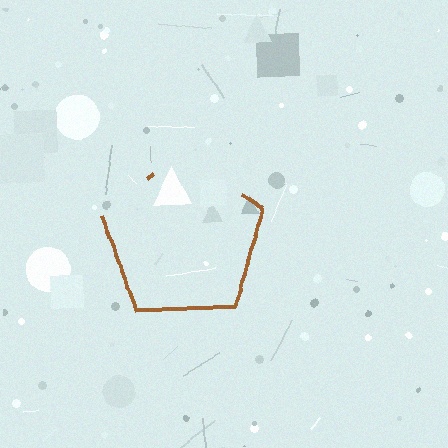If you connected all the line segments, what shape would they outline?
They would outline a pentagon.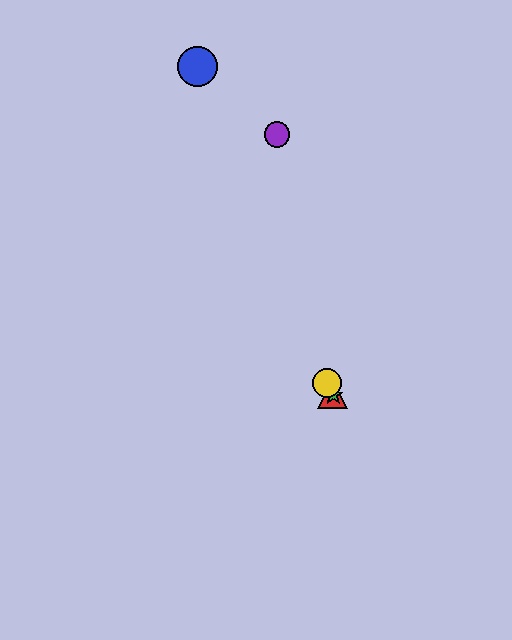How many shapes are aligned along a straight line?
3 shapes (the red triangle, the green star, the yellow circle) are aligned along a straight line.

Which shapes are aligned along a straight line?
The red triangle, the green star, the yellow circle are aligned along a straight line.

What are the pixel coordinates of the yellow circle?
The yellow circle is at (327, 383).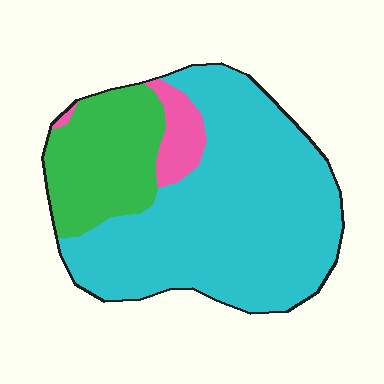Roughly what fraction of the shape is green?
Green takes up about one quarter (1/4) of the shape.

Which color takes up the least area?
Pink, at roughly 5%.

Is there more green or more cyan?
Cyan.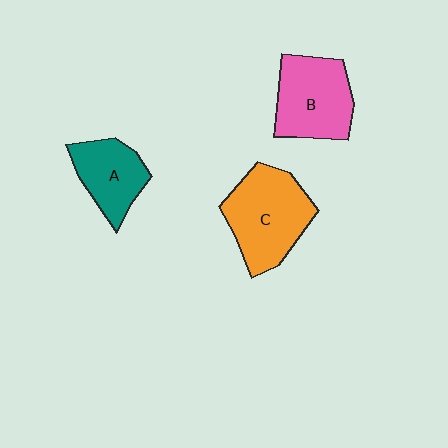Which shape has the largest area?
Shape C (orange).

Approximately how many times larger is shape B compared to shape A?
Approximately 1.3 times.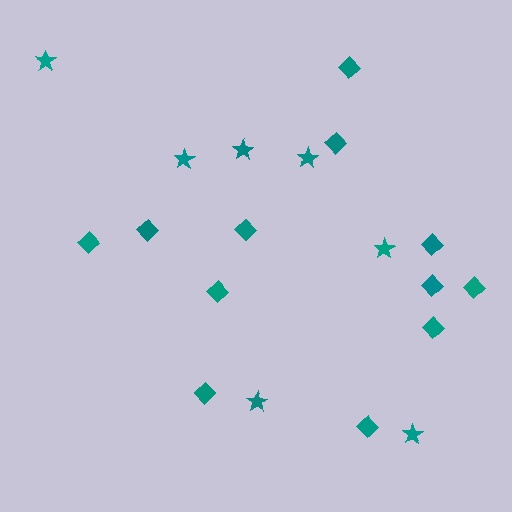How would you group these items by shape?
There are 2 groups: one group of stars (7) and one group of diamonds (12).